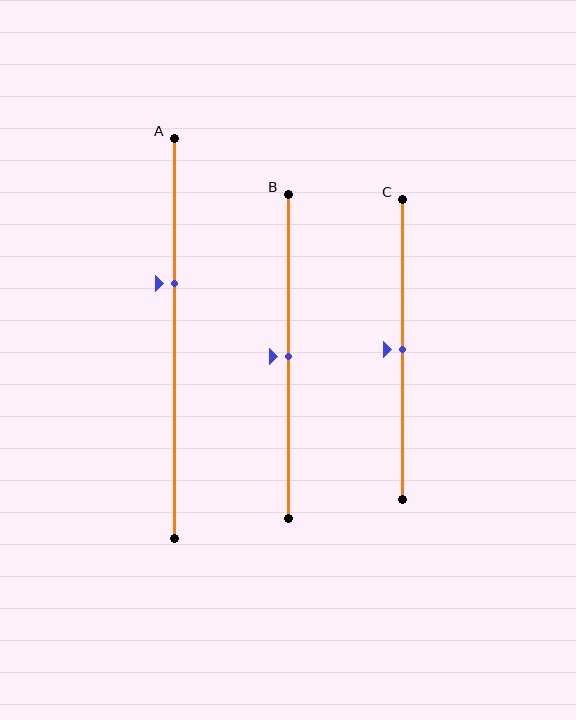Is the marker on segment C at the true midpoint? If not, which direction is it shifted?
Yes, the marker on segment C is at the true midpoint.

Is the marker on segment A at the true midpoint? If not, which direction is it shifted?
No, the marker on segment A is shifted upward by about 14% of the segment length.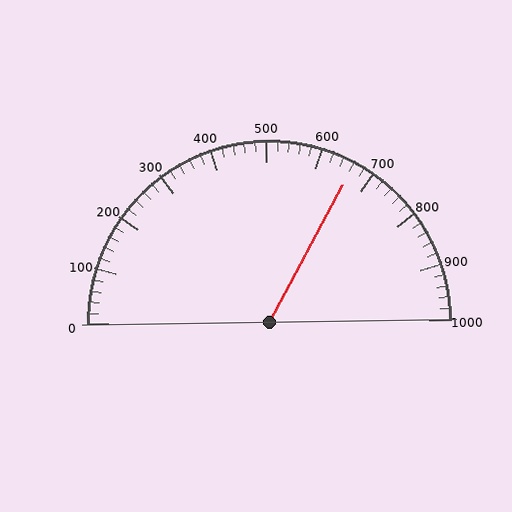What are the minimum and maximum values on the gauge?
The gauge ranges from 0 to 1000.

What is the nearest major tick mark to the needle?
The nearest major tick mark is 700.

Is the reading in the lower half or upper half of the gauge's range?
The reading is in the upper half of the range (0 to 1000).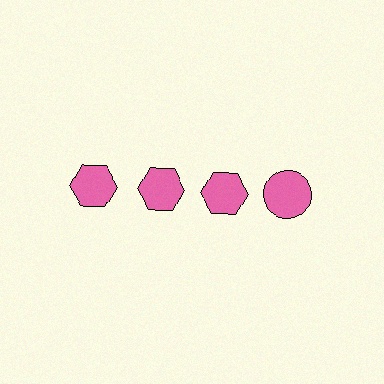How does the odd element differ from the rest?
It has a different shape: circle instead of hexagon.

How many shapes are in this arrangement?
There are 4 shapes arranged in a grid pattern.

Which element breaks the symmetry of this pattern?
The pink circle in the top row, second from right column breaks the symmetry. All other shapes are pink hexagons.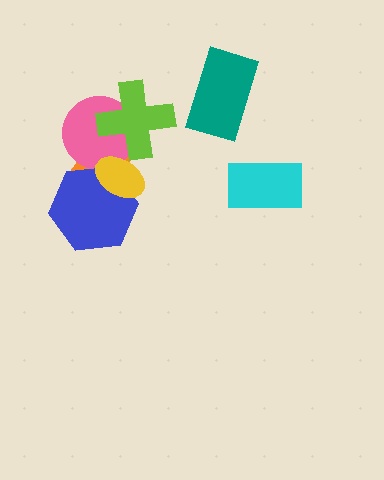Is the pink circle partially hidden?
Yes, it is partially covered by another shape.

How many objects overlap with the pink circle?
3 objects overlap with the pink circle.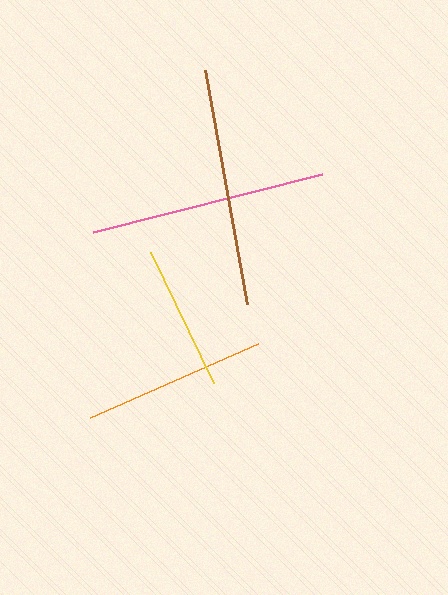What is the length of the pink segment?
The pink segment is approximately 237 pixels long.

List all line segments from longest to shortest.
From longest to shortest: brown, pink, orange, yellow.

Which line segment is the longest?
The brown line is the longest at approximately 238 pixels.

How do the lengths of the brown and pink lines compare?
The brown and pink lines are approximately the same length.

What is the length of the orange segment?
The orange segment is approximately 184 pixels long.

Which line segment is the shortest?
The yellow line is the shortest at approximately 146 pixels.